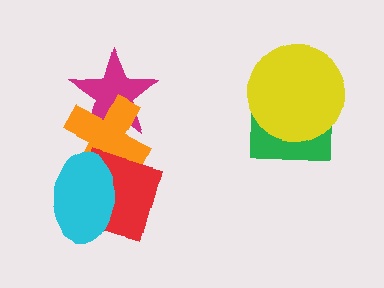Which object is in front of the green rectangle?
The yellow circle is in front of the green rectangle.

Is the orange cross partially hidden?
Yes, it is partially covered by another shape.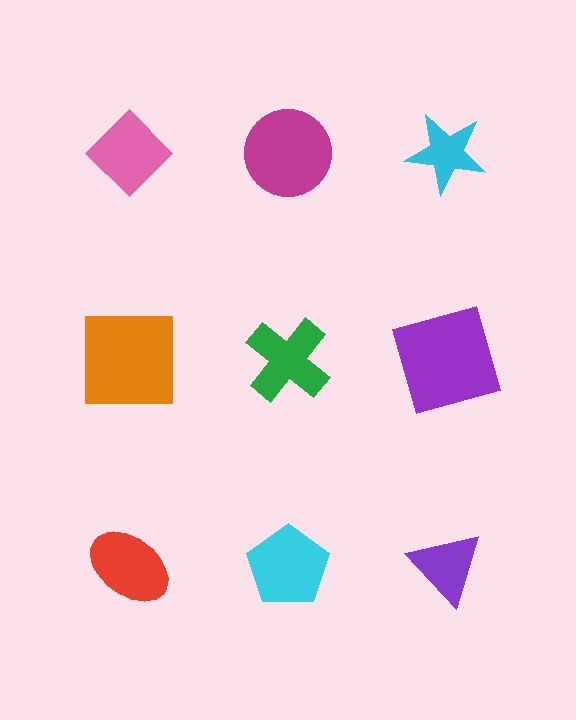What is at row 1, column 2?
A magenta circle.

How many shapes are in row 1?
3 shapes.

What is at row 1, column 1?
A pink diamond.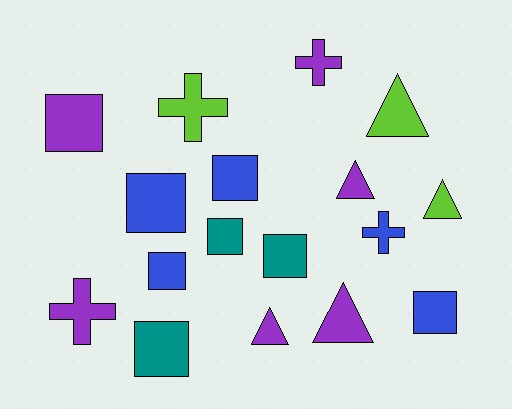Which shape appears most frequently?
Square, with 8 objects.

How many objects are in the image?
There are 17 objects.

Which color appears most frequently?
Purple, with 6 objects.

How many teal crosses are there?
There are no teal crosses.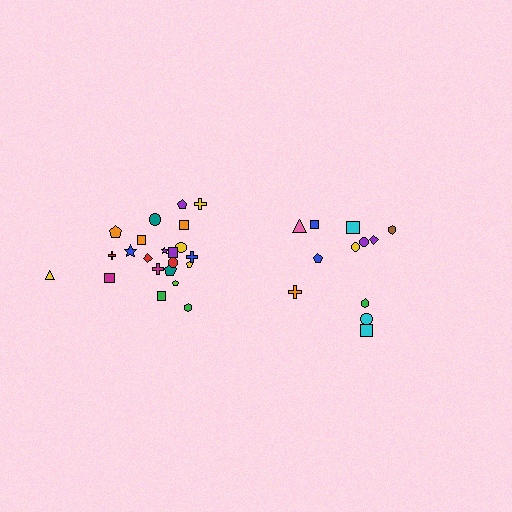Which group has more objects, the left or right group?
The left group.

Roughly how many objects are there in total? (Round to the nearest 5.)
Roughly 35 objects in total.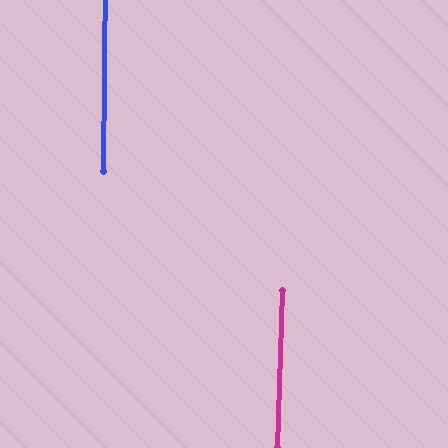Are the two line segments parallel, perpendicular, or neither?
Parallel — their directions differ by only 1.4°.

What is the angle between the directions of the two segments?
Approximately 1 degree.